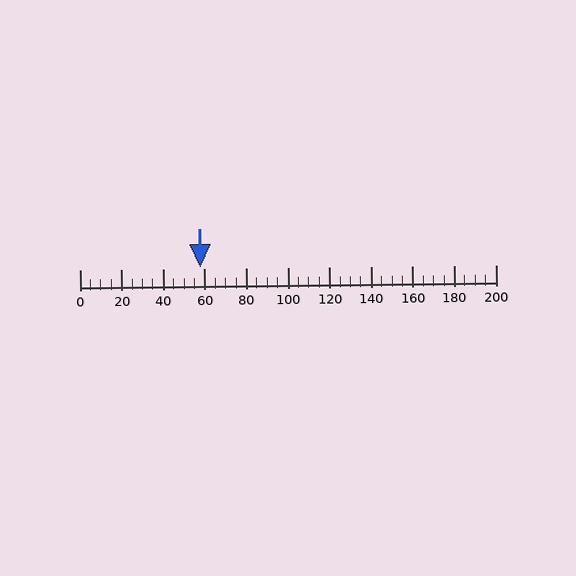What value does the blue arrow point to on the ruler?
The blue arrow points to approximately 58.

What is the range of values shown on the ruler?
The ruler shows values from 0 to 200.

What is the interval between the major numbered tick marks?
The major tick marks are spaced 20 units apart.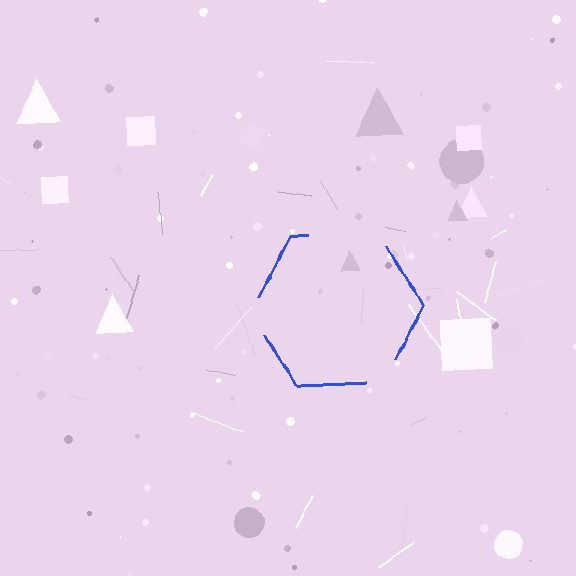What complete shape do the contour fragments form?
The contour fragments form a hexagon.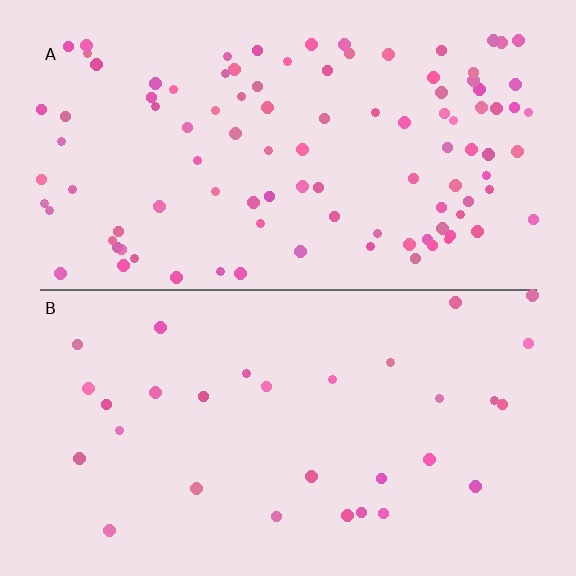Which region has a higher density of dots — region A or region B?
A (the top).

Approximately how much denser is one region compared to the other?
Approximately 3.3× — region A over region B.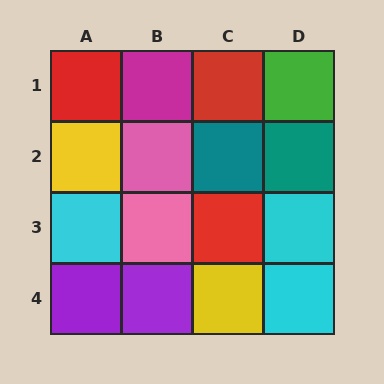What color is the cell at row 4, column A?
Purple.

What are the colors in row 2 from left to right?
Yellow, pink, teal, teal.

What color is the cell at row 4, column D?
Cyan.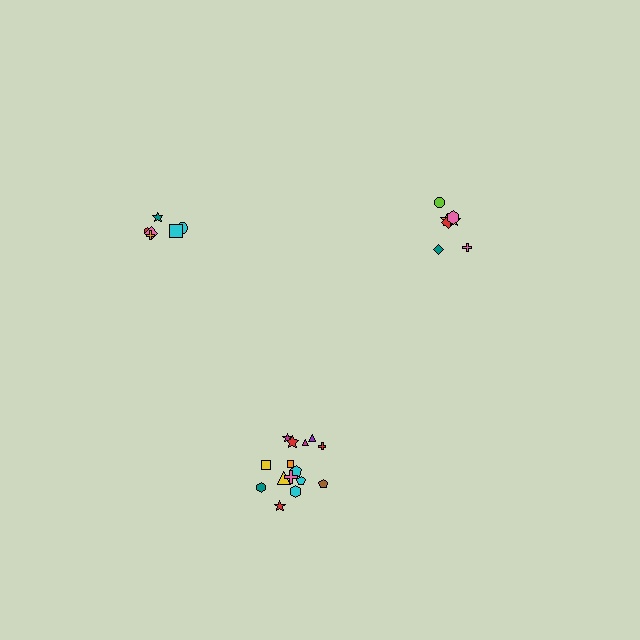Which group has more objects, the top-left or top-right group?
The top-right group.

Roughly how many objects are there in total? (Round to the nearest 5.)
Roughly 30 objects in total.